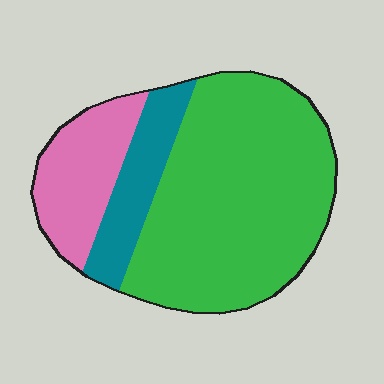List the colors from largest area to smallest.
From largest to smallest: green, pink, teal.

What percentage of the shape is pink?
Pink takes up about one fifth (1/5) of the shape.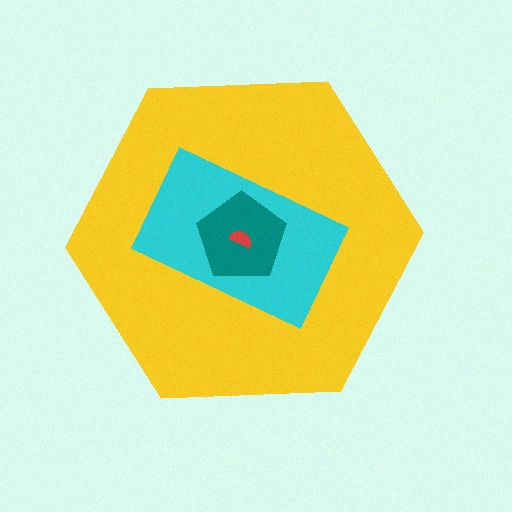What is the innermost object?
The red semicircle.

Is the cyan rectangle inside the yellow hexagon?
Yes.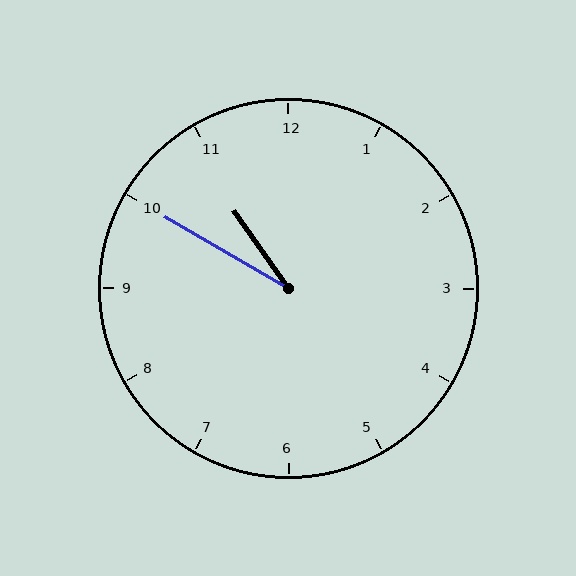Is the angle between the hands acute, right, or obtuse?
It is acute.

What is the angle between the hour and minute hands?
Approximately 25 degrees.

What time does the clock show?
10:50.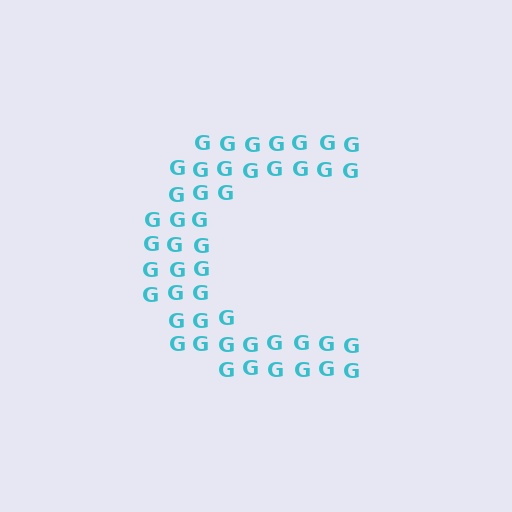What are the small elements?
The small elements are letter G's.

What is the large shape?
The large shape is the letter C.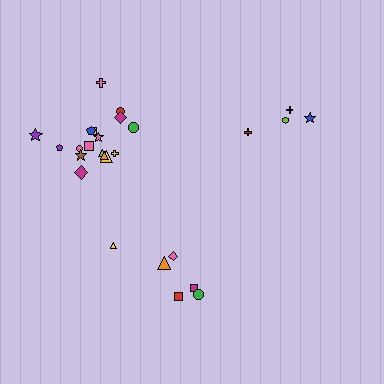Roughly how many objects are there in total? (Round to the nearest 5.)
Roughly 30 objects in total.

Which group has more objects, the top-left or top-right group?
The top-left group.